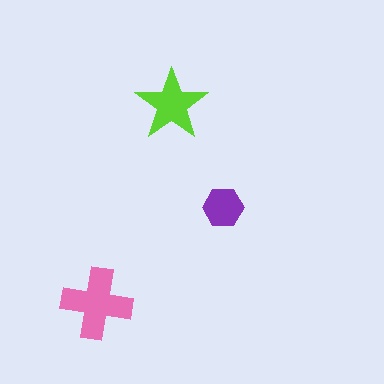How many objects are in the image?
There are 3 objects in the image.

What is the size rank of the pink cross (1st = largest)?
1st.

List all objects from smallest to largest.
The purple hexagon, the lime star, the pink cross.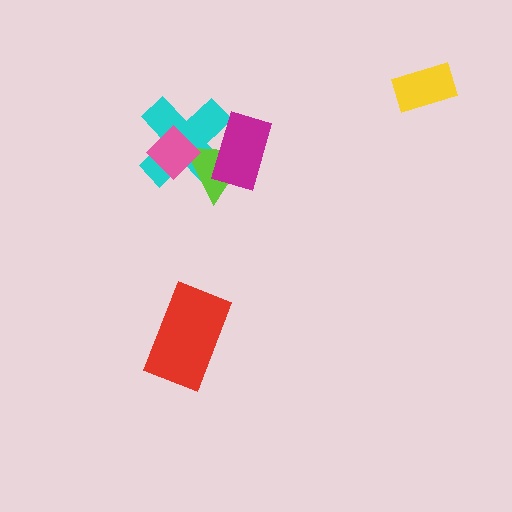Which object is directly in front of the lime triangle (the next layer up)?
The pink diamond is directly in front of the lime triangle.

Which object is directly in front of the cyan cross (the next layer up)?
The lime triangle is directly in front of the cyan cross.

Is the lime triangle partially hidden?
Yes, it is partially covered by another shape.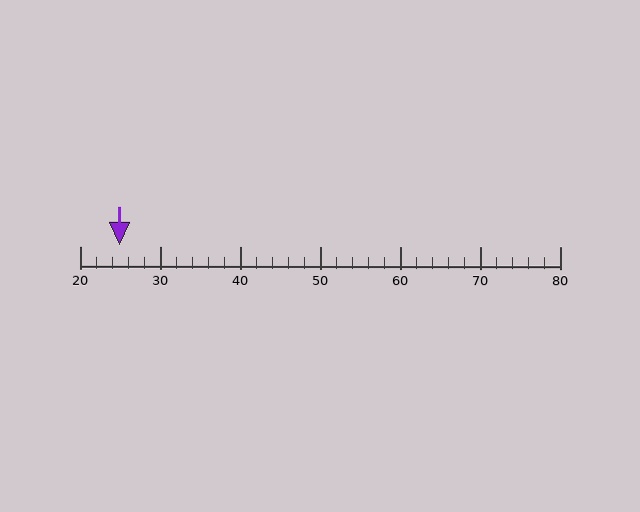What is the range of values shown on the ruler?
The ruler shows values from 20 to 80.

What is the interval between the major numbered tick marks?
The major tick marks are spaced 10 units apart.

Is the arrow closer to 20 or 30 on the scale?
The arrow is closer to 20.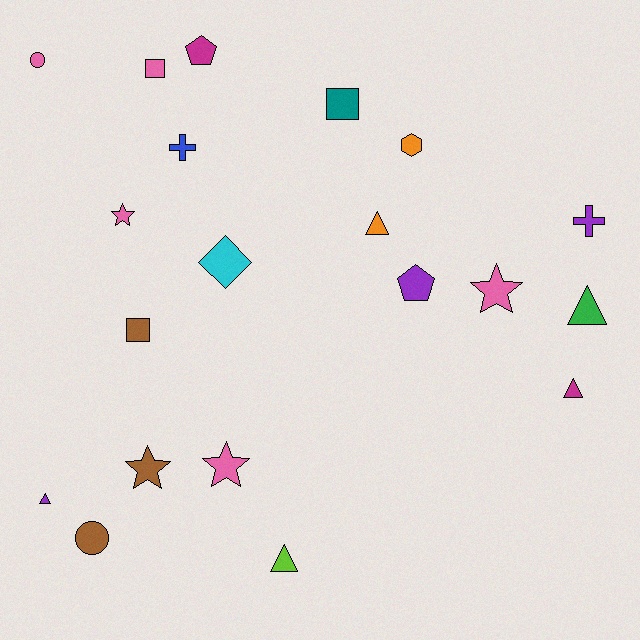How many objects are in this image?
There are 20 objects.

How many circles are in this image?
There are 2 circles.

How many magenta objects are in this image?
There are 2 magenta objects.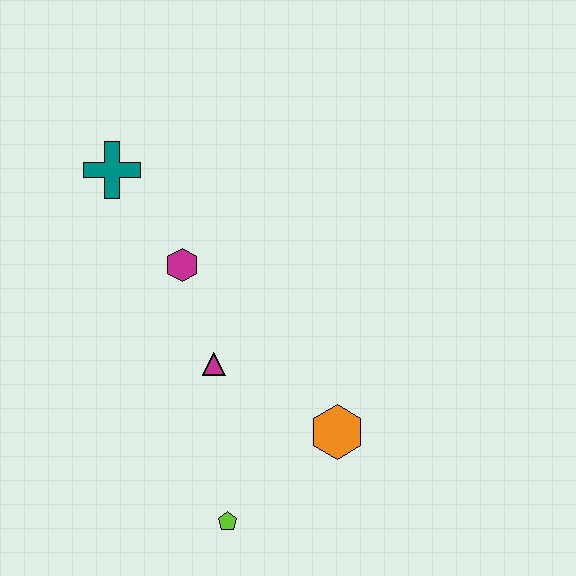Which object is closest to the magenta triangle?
The magenta hexagon is closest to the magenta triangle.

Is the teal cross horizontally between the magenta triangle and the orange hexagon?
No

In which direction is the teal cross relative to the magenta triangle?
The teal cross is above the magenta triangle.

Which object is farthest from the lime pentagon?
The teal cross is farthest from the lime pentagon.